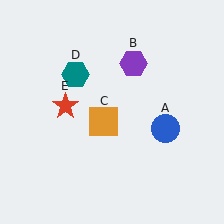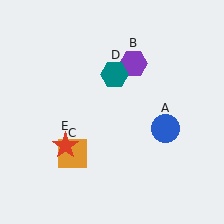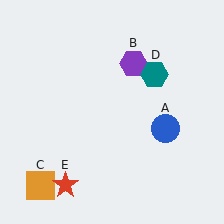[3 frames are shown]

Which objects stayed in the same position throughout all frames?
Blue circle (object A) and purple hexagon (object B) remained stationary.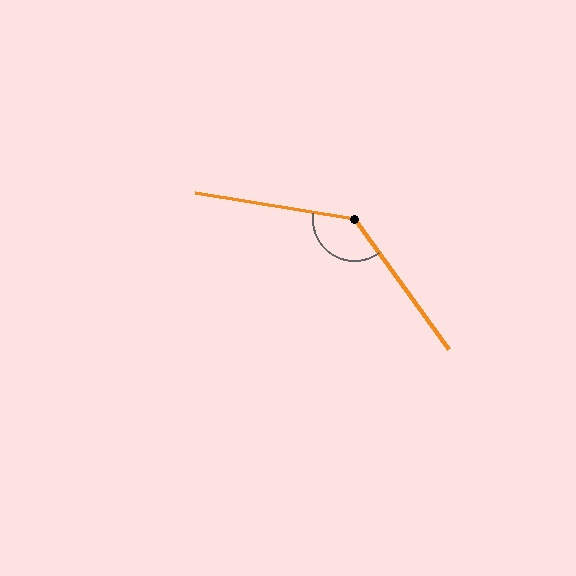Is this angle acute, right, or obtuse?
It is obtuse.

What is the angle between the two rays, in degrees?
Approximately 135 degrees.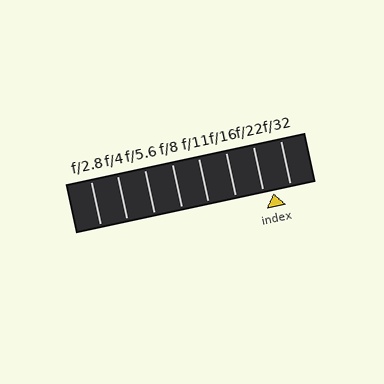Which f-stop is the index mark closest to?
The index mark is closest to f/22.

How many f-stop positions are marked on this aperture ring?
There are 8 f-stop positions marked.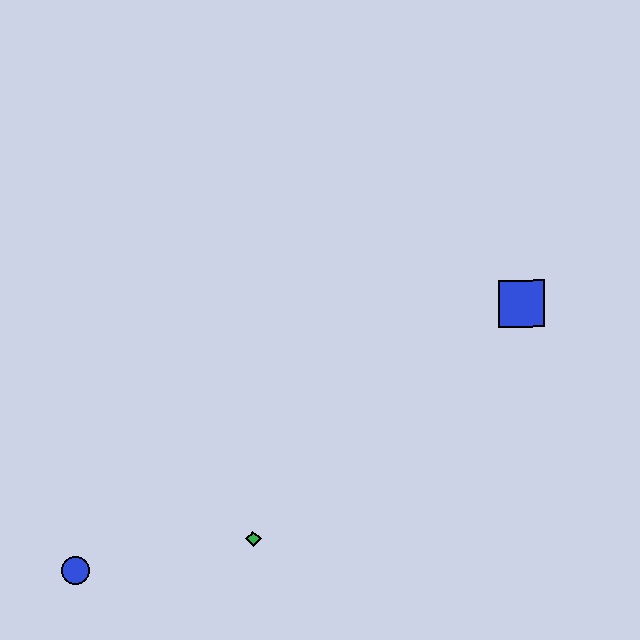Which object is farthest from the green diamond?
The blue square is farthest from the green diamond.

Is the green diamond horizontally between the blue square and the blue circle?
Yes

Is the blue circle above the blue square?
No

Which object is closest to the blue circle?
The green diamond is closest to the blue circle.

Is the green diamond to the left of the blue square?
Yes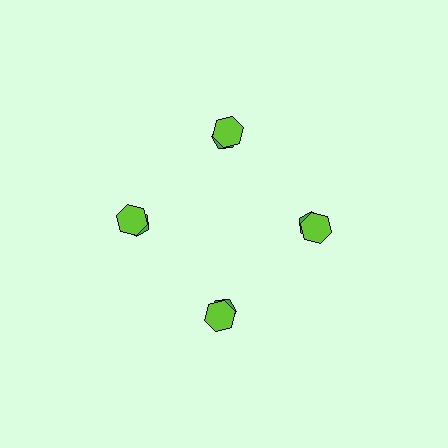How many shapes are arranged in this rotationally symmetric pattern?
There are 8 shapes, arranged in 4 groups of 2.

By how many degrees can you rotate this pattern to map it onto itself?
The pattern maps onto itself every 90 degrees of rotation.